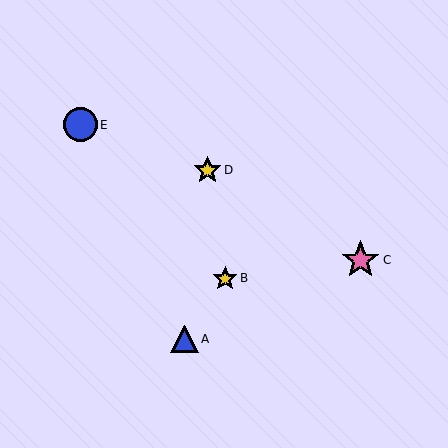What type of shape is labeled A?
Shape A is a blue triangle.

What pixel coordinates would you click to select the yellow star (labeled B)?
Click at (225, 278) to select the yellow star B.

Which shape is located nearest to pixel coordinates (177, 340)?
The blue triangle (labeled A) at (184, 339) is nearest to that location.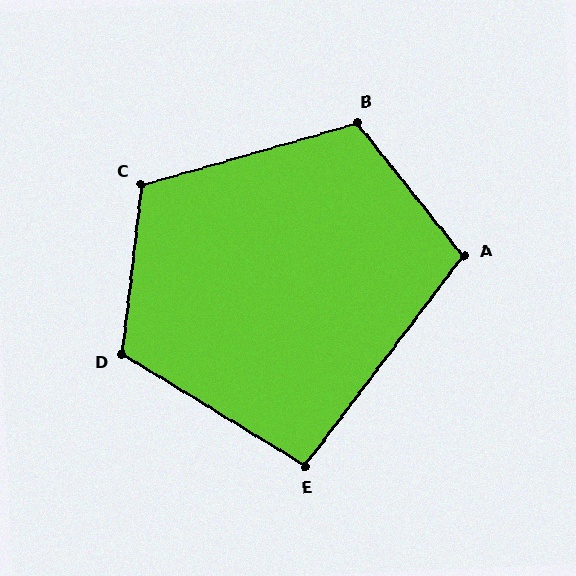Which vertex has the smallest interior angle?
E, at approximately 96 degrees.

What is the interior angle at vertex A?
Approximately 104 degrees (obtuse).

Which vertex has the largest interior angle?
D, at approximately 115 degrees.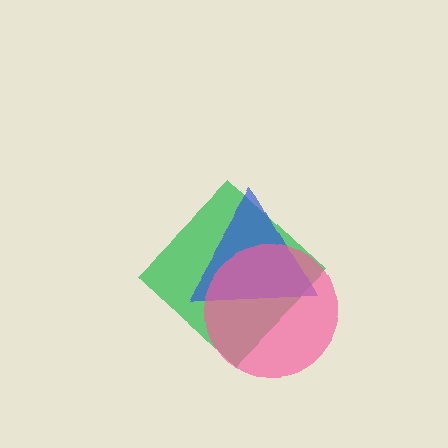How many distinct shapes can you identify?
There are 3 distinct shapes: a green diamond, a blue triangle, a pink circle.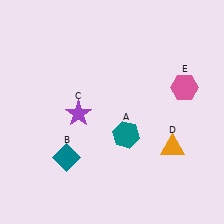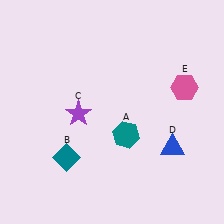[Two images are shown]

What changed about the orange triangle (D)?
In Image 1, D is orange. In Image 2, it changed to blue.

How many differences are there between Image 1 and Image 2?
There is 1 difference between the two images.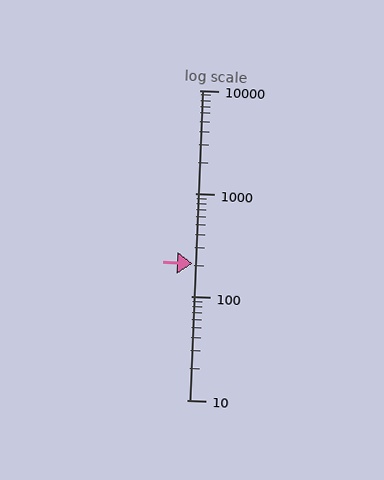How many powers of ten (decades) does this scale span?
The scale spans 3 decades, from 10 to 10000.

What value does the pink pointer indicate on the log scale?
The pointer indicates approximately 210.